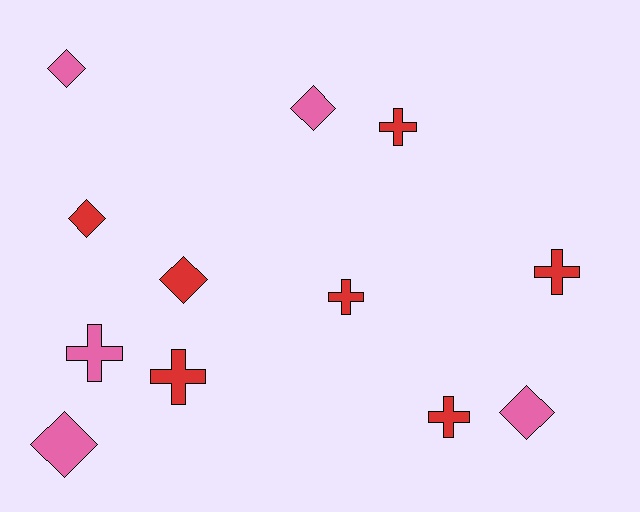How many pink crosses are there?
There is 1 pink cross.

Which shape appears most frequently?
Cross, with 6 objects.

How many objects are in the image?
There are 12 objects.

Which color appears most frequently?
Red, with 7 objects.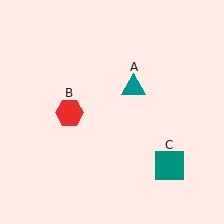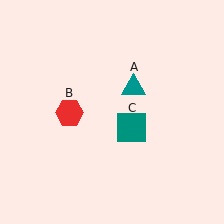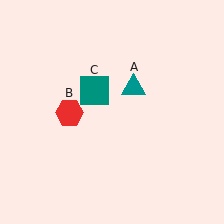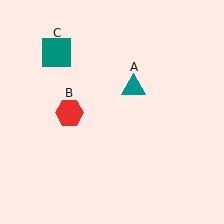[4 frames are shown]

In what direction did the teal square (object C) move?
The teal square (object C) moved up and to the left.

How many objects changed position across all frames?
1 object changed position: teal square (object C).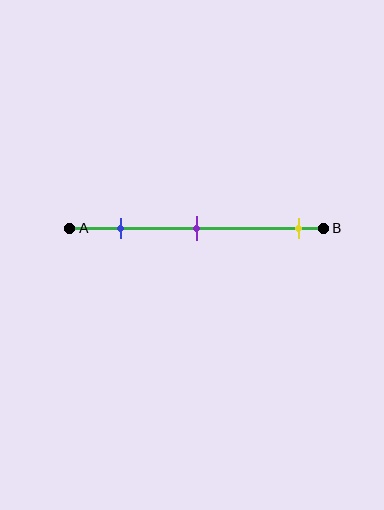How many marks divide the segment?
There are 3 marks dividing the segment.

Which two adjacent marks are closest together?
The blue and purple marks are the closest adjacent pair.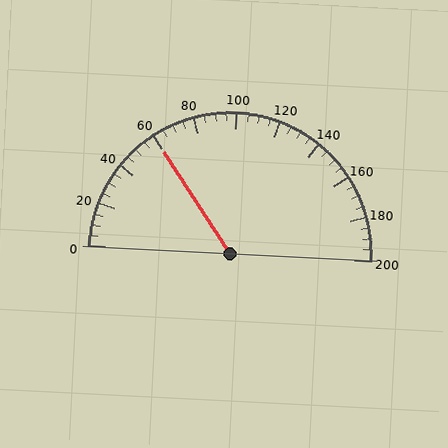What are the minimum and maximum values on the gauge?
The gauge ranges from 0 to 200.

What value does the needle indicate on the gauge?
The needle indicates approximately 60.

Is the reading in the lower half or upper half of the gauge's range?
The reading is in the lower half of the range (0 to 200).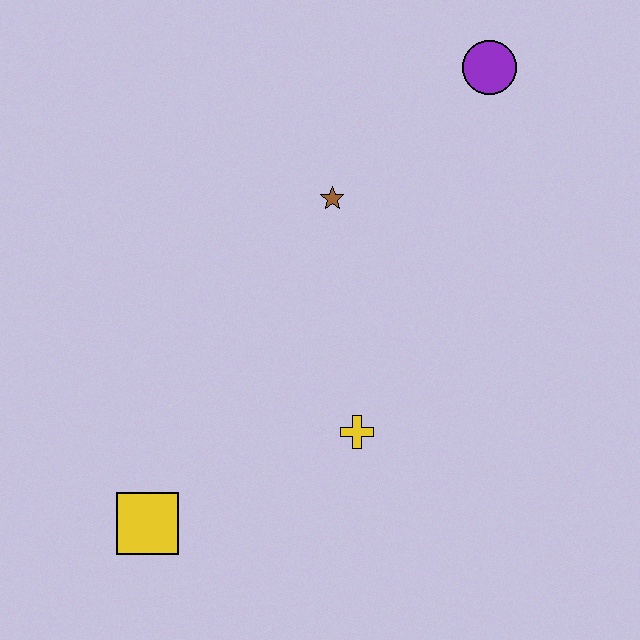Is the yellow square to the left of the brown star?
Yes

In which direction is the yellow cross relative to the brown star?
The yellow cross is below the brown star.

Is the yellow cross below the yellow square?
No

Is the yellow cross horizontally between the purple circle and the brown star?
Yes